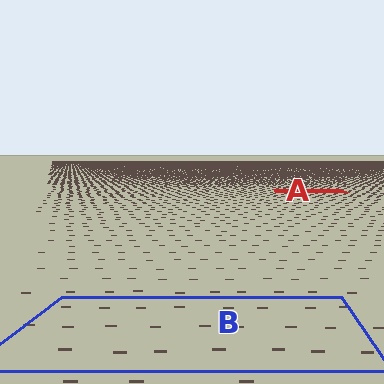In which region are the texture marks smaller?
The texture marks are smaller in region A, because it is farther away.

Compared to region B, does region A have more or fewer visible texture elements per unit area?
Region A has more texture elements per unit area — they are packed more densely because it is farther away.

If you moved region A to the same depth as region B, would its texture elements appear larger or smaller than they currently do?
They would appear larger. At a closer depth, the same texture elements are projected at a bigger on-screen size.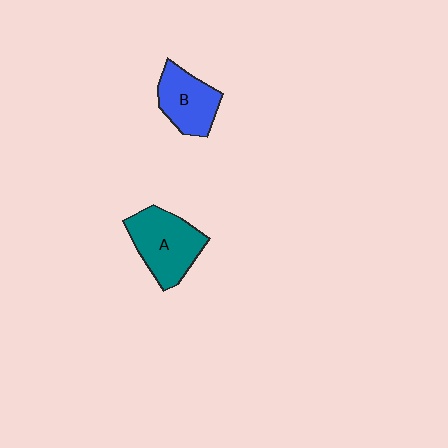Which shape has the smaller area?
Shape B (blue).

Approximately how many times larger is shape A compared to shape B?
Approximately 1.3 times.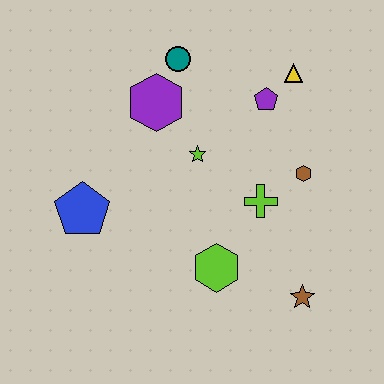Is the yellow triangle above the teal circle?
No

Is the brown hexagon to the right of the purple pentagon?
Yes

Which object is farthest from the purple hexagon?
The brown star is farthest from the purple hexagon.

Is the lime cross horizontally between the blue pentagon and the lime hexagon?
No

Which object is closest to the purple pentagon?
The yellow triangle is closest to the purple pentagon.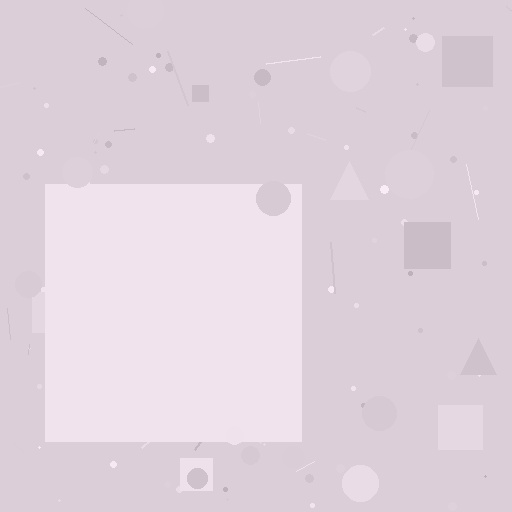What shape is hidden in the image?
A square is hidden in the image.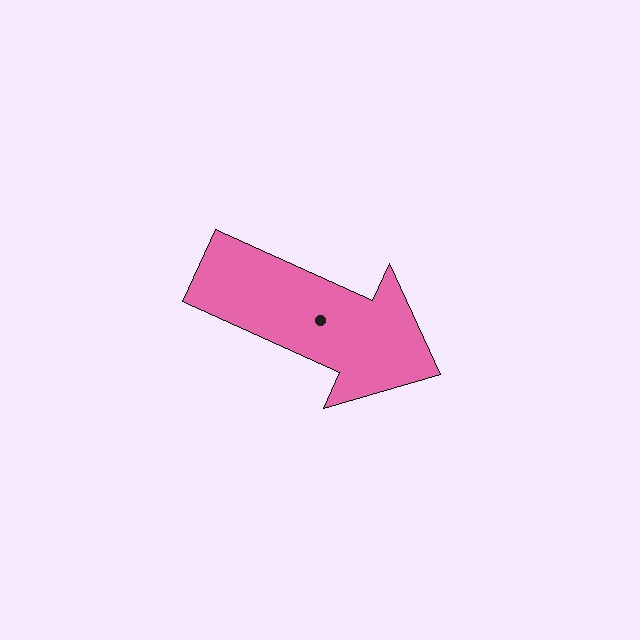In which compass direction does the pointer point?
Southeast.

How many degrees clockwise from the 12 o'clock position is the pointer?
Approximately 114 degrees.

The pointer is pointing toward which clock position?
Roughly 4 o'clock.